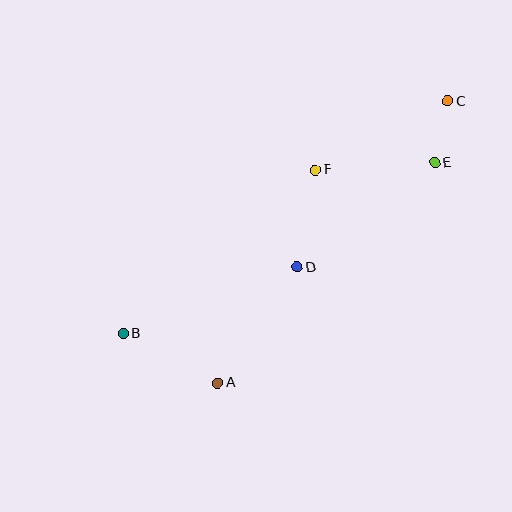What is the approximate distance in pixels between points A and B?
The distance between A and B is approximately 106 pixels.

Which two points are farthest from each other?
Points B and C are farthest from each other.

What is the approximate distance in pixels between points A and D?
The distance between A and D is approximately 140 pixels.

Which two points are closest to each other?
Points C and E are closest to each other.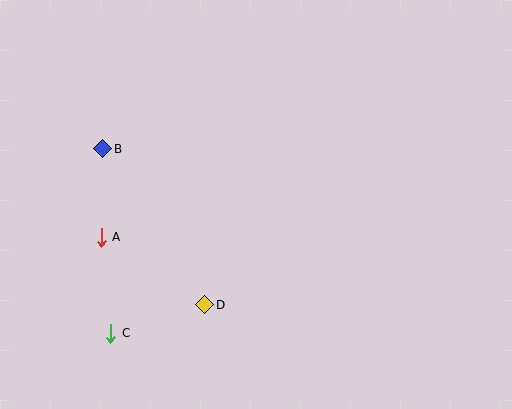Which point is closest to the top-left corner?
Point B is closest to the top-left corner.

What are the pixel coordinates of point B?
Point B is at (103, 149).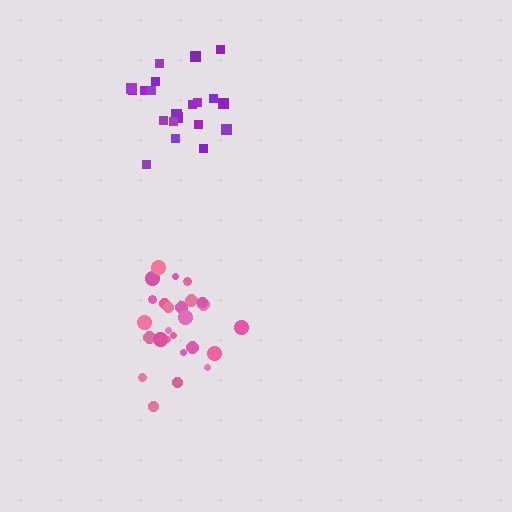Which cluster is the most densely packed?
Pink.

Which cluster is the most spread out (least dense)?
Purple.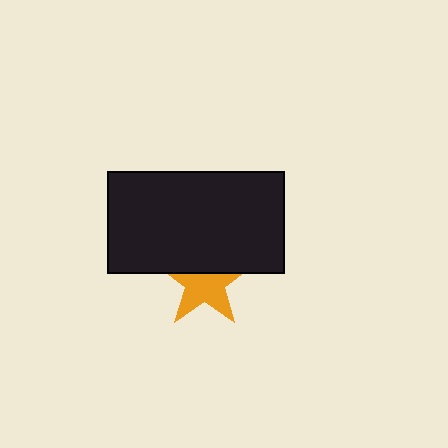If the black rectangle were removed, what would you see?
You would see the complete orange star.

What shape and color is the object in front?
The object in front is a black rectangle.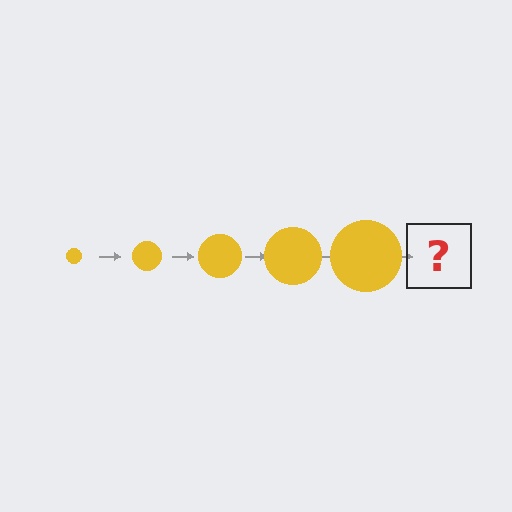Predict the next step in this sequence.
The next step is a yellow circle, larger than the previous one.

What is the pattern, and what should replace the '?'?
The pattern is that the circle gets progressively larger each step. The '?' should be a yellow circle, larger than the previous one.